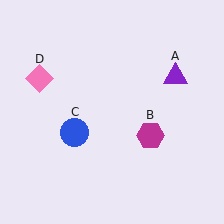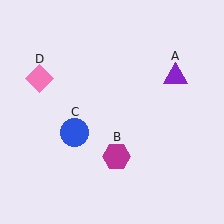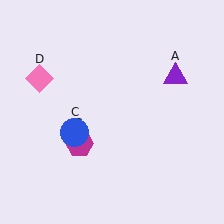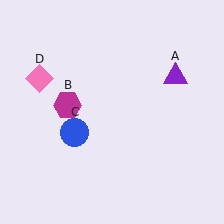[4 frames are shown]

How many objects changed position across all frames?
1 object changed position: magenta hexagon (object B).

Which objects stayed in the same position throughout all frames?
Purple triangle (object A) and blue circle (object C) and pink diamond (object D) remained stationary.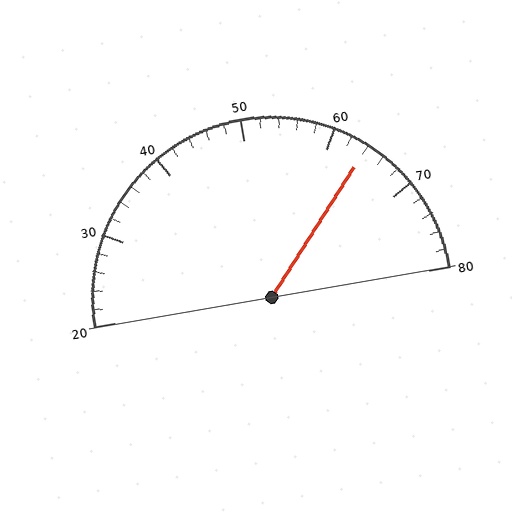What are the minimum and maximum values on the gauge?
The gauge ranges from 20 to 80.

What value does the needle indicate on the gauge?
The needle indicates approximately 64.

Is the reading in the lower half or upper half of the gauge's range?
The reading is in the upper half of the range (20 to 80).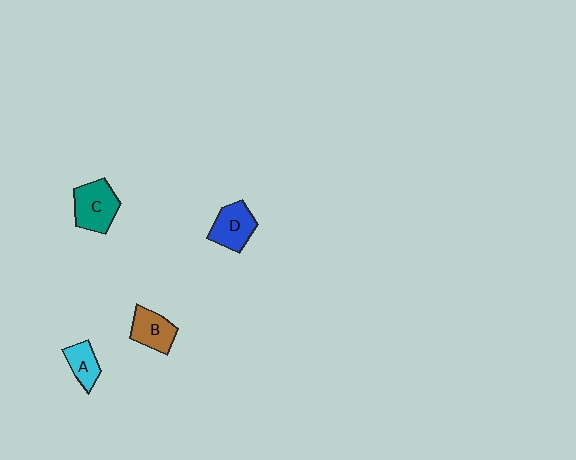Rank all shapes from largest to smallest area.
From largest to smallest: C (teal), D (blue), B (brown), A (cyan).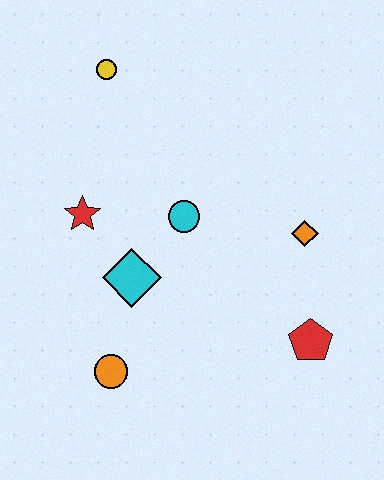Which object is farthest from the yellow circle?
The red pentagon is farthest from the yellow circle.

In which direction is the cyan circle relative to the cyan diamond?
The cyan circle is above the cyan diamond.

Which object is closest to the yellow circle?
The red star is closest to the yellow circle.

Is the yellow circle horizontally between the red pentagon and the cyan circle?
No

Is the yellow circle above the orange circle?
Yes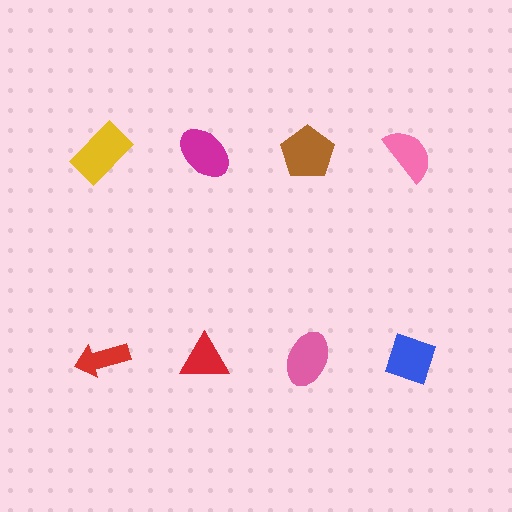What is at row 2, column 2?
A red triangle.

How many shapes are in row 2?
4 shapes.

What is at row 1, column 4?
A pink semicircle.